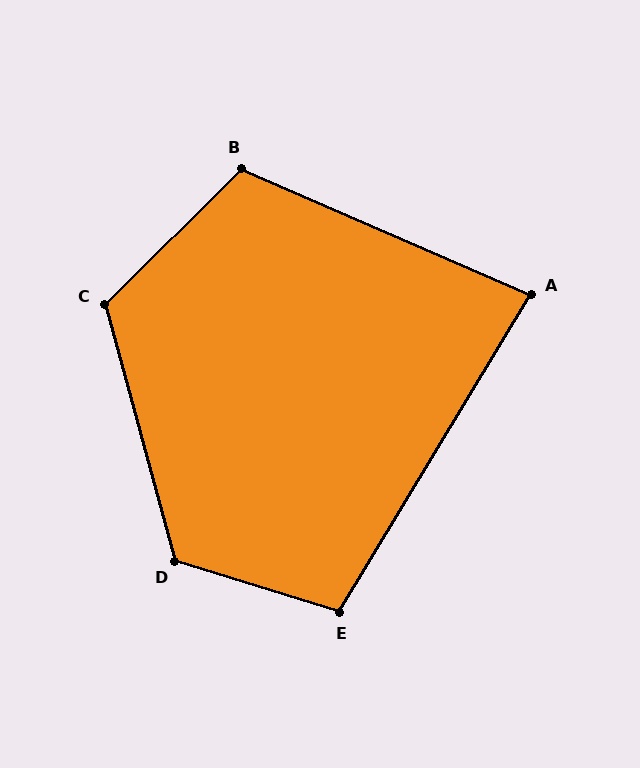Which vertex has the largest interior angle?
D, at approximately 122 degrees.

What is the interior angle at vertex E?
Approximately 104 degrees (obtuse).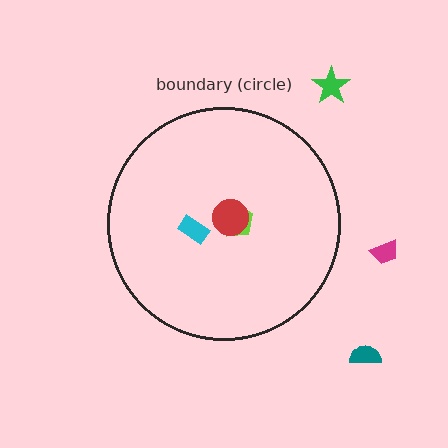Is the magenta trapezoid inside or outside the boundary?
Outside.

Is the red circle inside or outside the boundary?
Inside.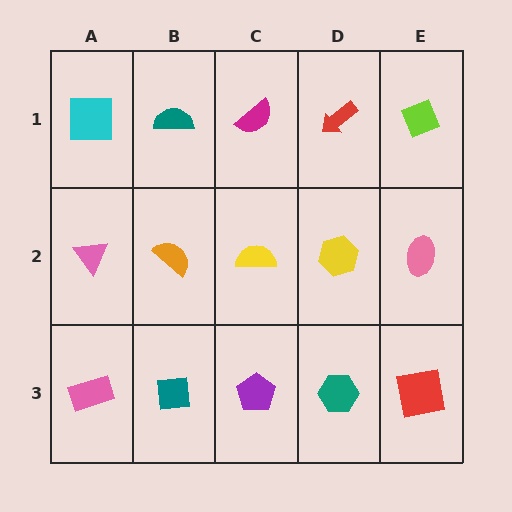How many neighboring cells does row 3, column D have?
3.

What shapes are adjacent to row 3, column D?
A yellow hexagon (row 2, column D), a purple pentagon (row 3, column C), a red square (row 3, column E).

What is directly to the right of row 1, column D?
A lime diamond.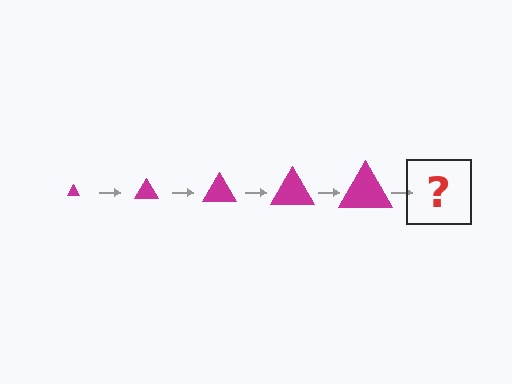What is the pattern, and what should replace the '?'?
The pattern is that the triangle gets progressively larger each step. The '?' should be a magenta triangle, larger than the previous one.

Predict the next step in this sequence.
The next step is a magenta triangle, larger than the previous one.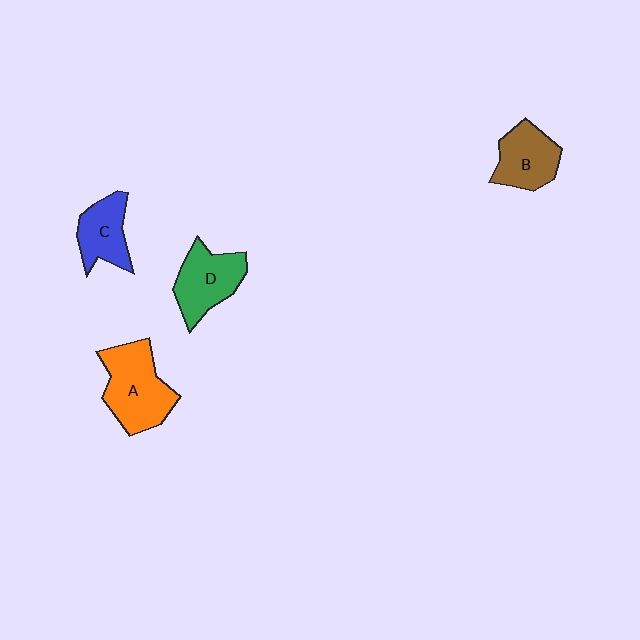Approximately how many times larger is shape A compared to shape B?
Approximately 1.4 times.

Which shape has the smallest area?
Shape C (blue).